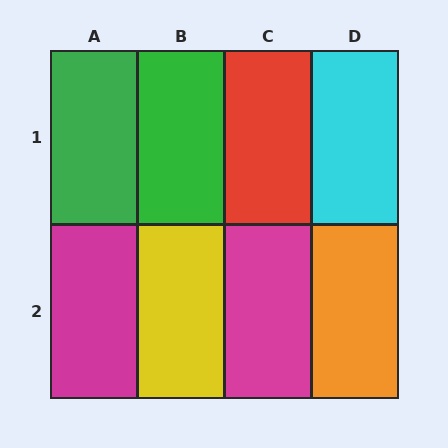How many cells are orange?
1 cell is orange.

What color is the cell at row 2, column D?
Orange.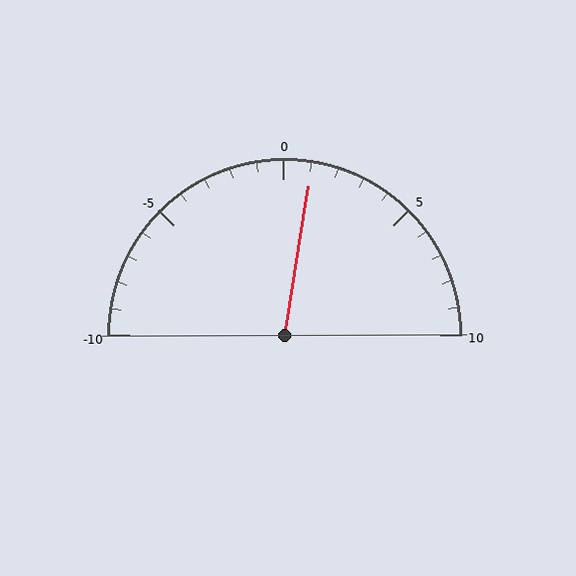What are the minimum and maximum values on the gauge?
The gauge ranges from -10 to 10.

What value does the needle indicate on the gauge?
The needle indicates approximately 1.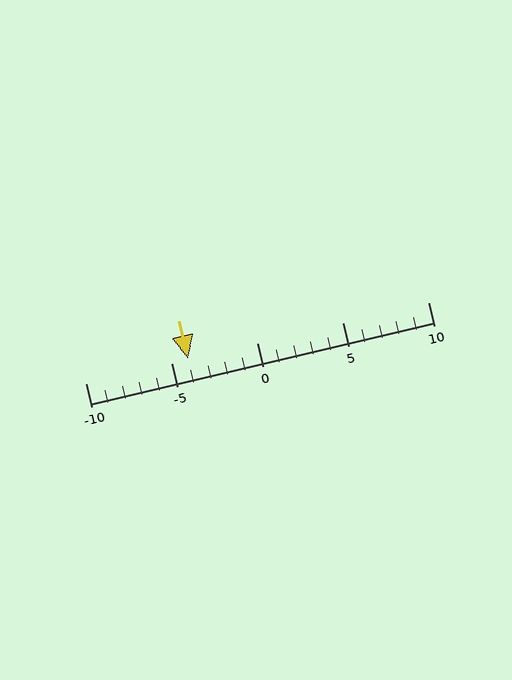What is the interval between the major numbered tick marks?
The major tick marks are spaced 5 units apart.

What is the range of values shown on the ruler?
The ruler shows values from -10 to 10.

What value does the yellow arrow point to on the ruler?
The yellow arrow points to approximately -4.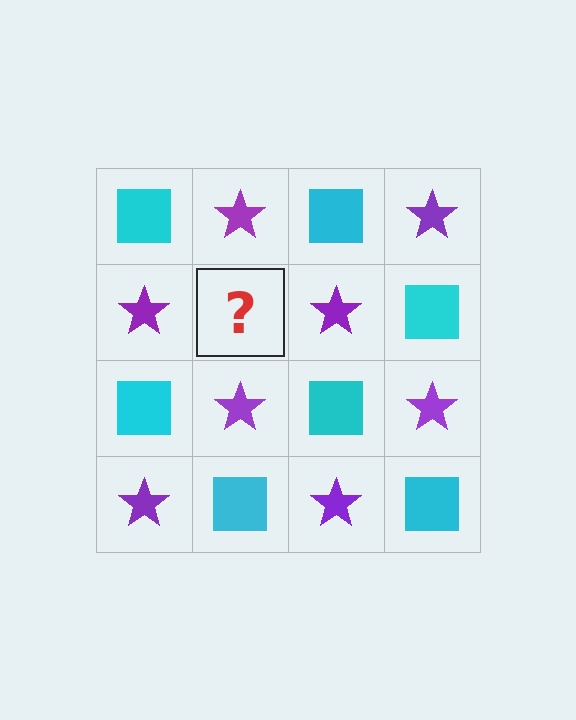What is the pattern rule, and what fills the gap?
The rule is that it alternates cyan square and purple star in a checkerboard pattern. The gap should be filled with a cyan square.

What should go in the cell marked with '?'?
The missing cell should contain a cyan square.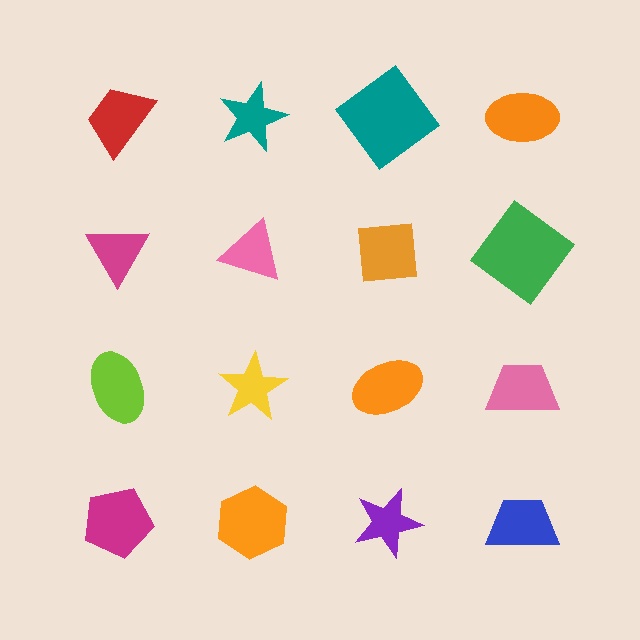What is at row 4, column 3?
A purple star.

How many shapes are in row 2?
4 shapes.